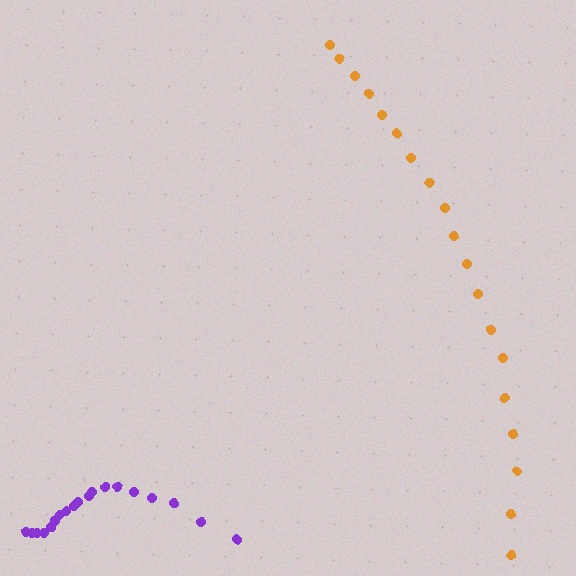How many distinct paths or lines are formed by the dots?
There are 2 distinct paths.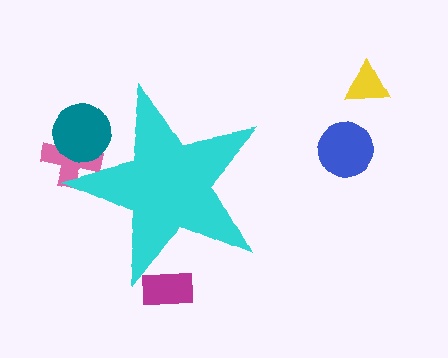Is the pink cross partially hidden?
Yes, the pink cross is partially hidden behind the cyan star.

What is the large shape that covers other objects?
A cyan star.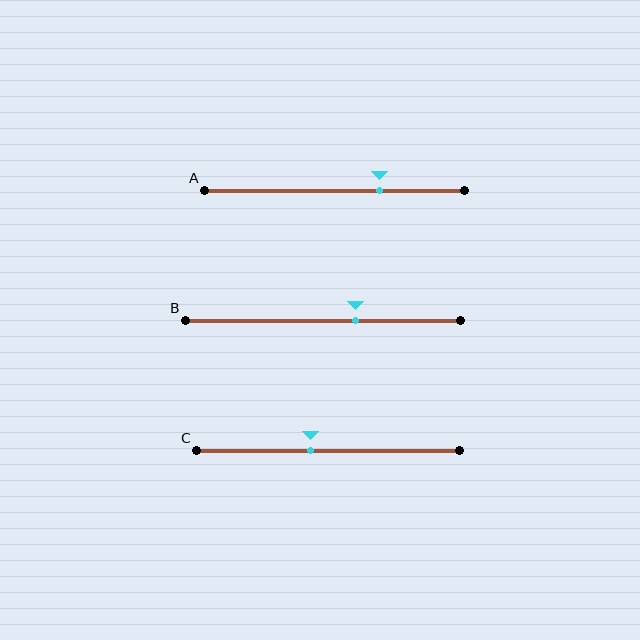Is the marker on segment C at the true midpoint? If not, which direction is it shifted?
No, the marker on segment C is shifted to the left by about 6% of the segment length.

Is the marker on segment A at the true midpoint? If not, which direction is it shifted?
No, the marker on segment A is shifted to the right by about 18% of the segment length.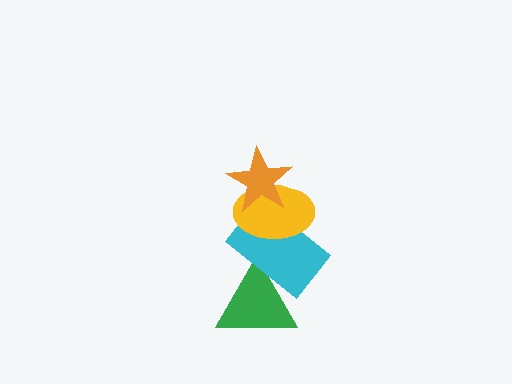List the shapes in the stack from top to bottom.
From top to bottom: the orange star, the yellow ellipse, the cyan rectangle, the green triangle.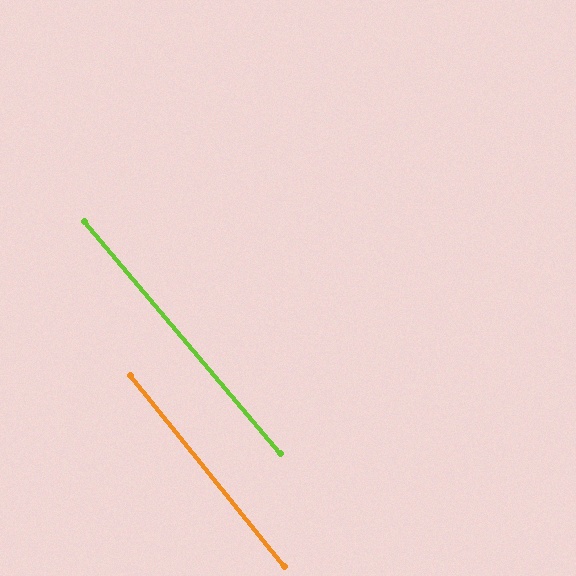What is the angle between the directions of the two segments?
Approximately 1 degree.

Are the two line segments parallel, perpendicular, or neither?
Parallel — their directions differ by only 1.3°.